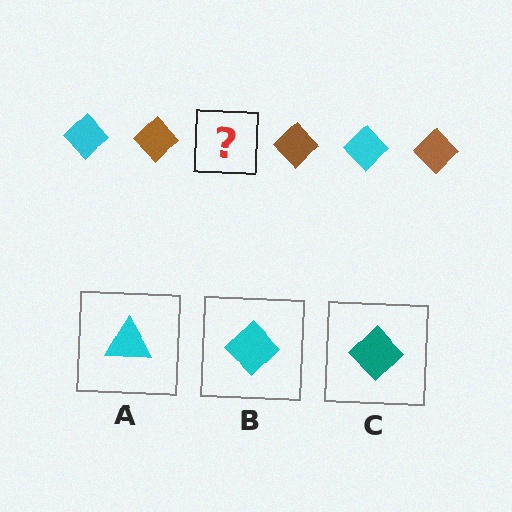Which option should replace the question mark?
Option B.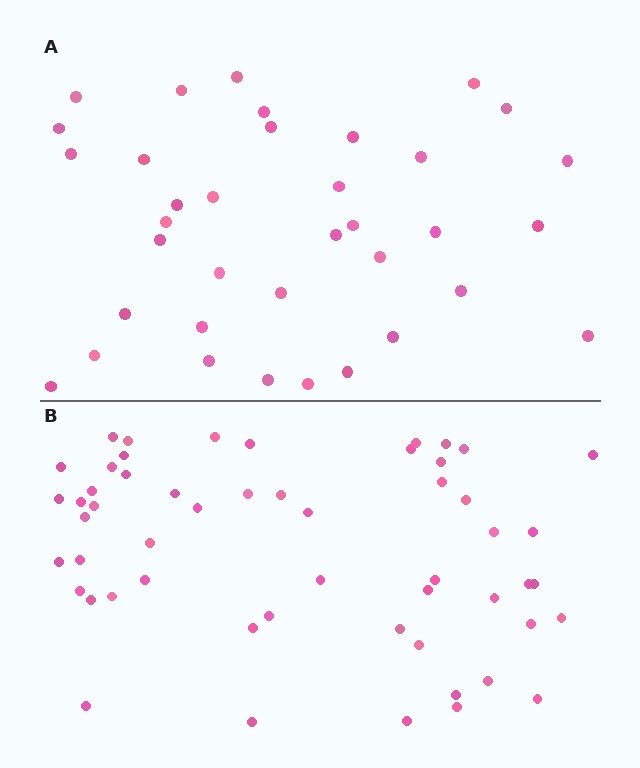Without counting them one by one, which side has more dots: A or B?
Region B (the bottom region) has more dots.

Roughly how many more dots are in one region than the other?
Region B has approximately 20 more dots than region A.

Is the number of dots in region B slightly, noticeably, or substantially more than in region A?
Region B has substantially more. The ratio is roughly 1.5 to 1.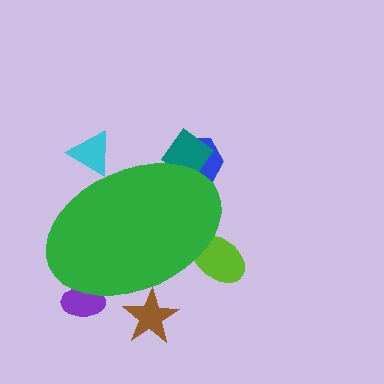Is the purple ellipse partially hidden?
Yes, the purple ellipse is partially hidden behind the green ellipse.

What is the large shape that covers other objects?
A green ellipse.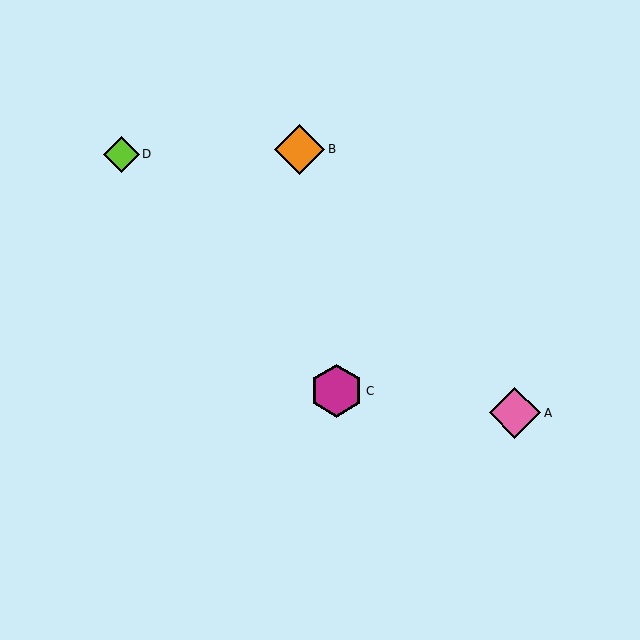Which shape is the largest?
The magenta hexagon (labeled C) is the largest.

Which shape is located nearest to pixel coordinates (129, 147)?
The lime diamond (labeled D) at (121, 154) is nearest to that location.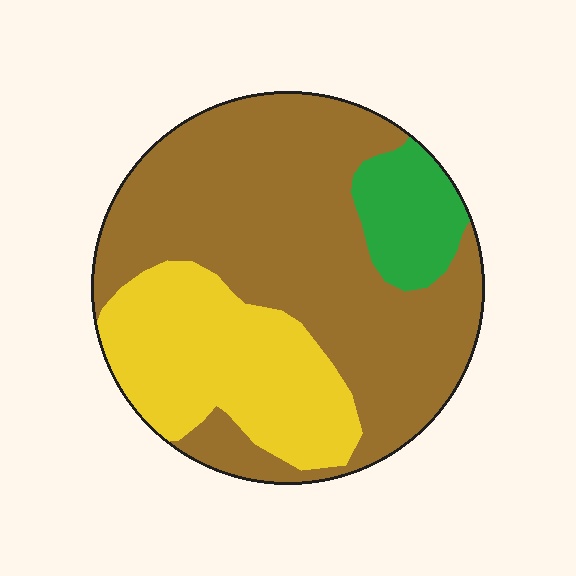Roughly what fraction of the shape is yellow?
Yellow takes up about one quarter (1/4) of the shape.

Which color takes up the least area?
Green, at roughly 10%.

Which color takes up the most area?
Brown, at roughly 60%.